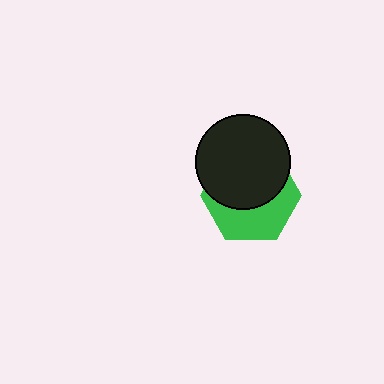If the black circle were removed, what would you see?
You would see the complete green hexagon.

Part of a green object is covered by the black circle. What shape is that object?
It is a hexagon.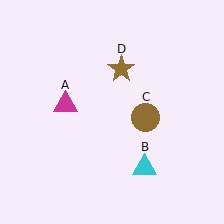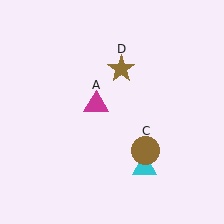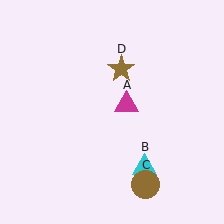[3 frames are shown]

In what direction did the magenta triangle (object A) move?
The magenta triangle (object A) moved right.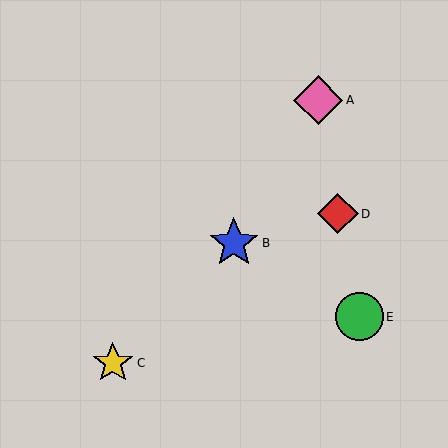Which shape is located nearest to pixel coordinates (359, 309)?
The green circle (labeled E) at (360, 317) is nearest to that location.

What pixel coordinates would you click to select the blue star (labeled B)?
Click at (234, 243) to select the blue star B.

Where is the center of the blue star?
The center of the blue star is at (234, 243).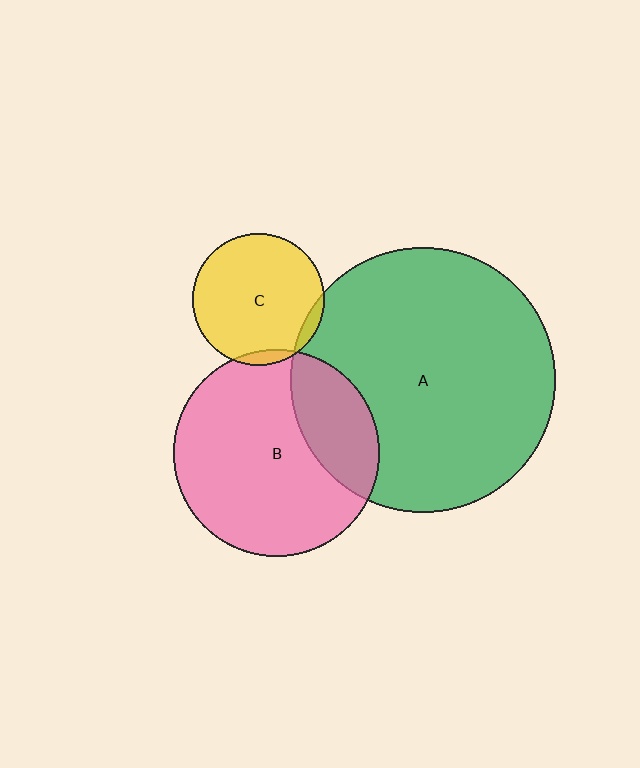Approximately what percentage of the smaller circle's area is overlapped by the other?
Approximately 5%.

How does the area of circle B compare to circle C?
Approximately 2.4 times.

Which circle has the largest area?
Circle A (green).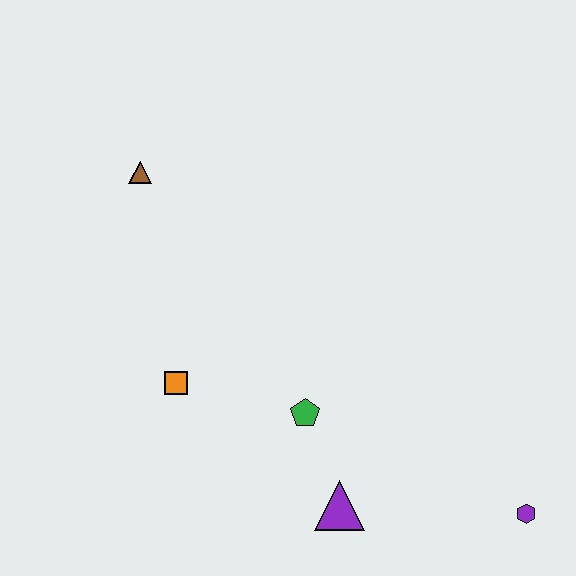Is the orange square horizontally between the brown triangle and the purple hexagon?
Yes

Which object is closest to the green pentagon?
The purple triangle is closest to the green pentagon.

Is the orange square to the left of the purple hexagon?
Yes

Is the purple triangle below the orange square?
Yes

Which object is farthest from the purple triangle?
The brown triangle is farthest from the purple triangle.